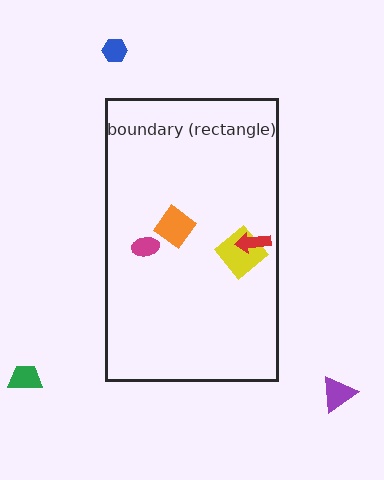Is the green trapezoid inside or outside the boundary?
Outside.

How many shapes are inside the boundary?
4 inside, 3 outside.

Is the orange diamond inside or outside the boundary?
Inside.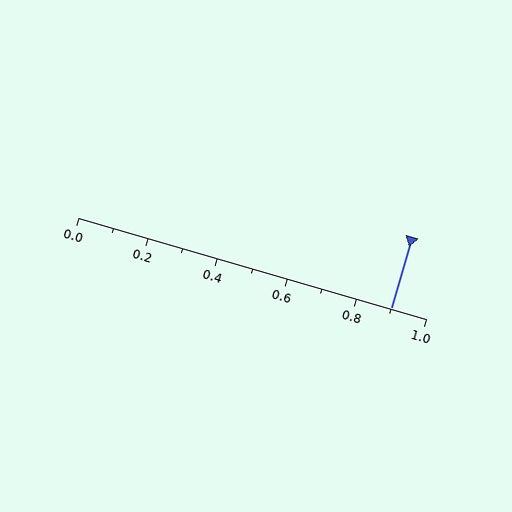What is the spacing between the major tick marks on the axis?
The major ticks are spaced 0.2 apart.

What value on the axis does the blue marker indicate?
The marker indicates approximately 0.9.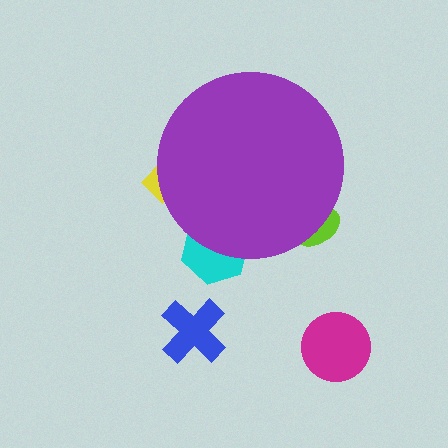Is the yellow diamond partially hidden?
Yes, the yellow diamond is partially hidden behind the purple circle.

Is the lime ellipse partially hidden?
Yes, the lime ellipse is partially hidden behind the purple circle.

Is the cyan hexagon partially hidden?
Yes, the cyan hexagon is partially hidden behind the purple circle.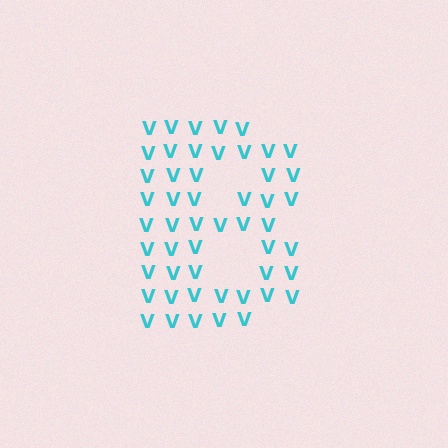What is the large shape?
The large shape is the letter B.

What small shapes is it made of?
It is made of small letter V's.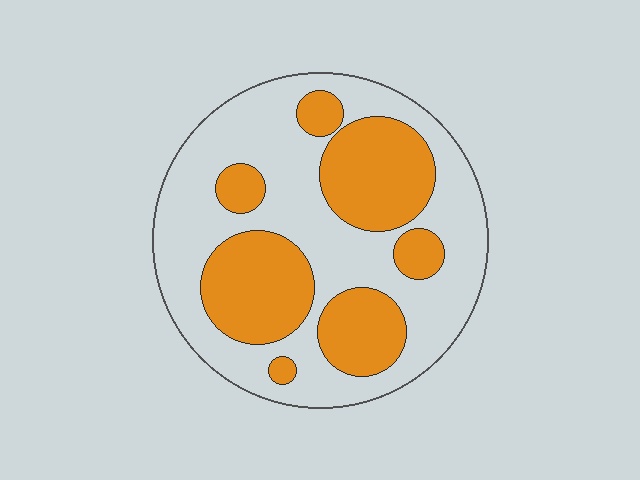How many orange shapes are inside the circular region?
7.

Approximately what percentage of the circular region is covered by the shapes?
Approximately 40%.